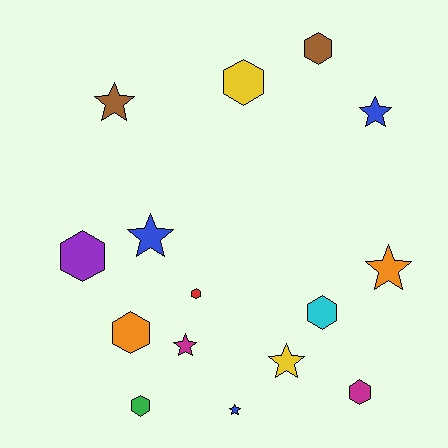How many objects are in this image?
There are 15 objects.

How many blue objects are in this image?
There are 3 blue objects.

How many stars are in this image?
There are 7 stars.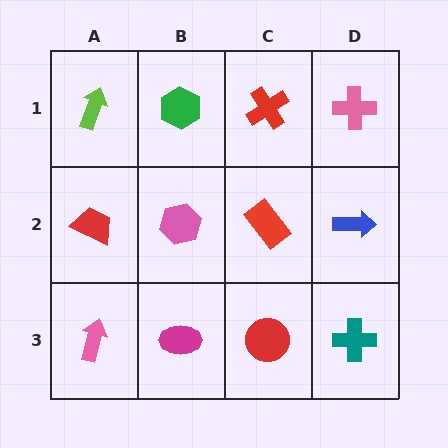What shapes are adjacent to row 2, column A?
A lime arrow (row 1, column A), a pink arrow (row 3, column A), a pink hexagon (row 2, column B).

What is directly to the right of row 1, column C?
A pink cross.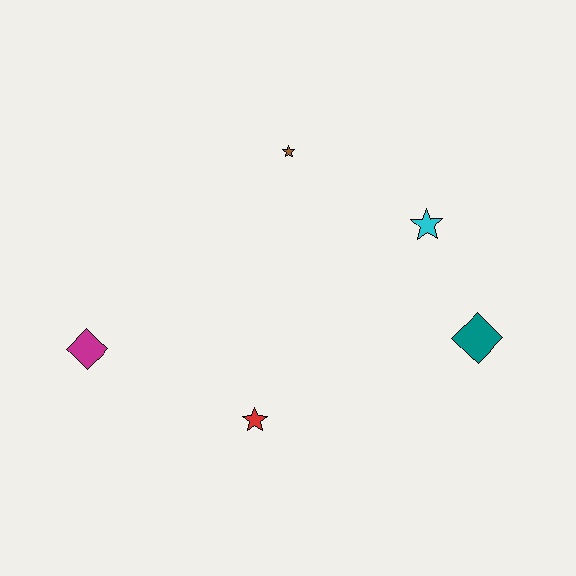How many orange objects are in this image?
There are no orange objects.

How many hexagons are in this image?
There are no hexagons.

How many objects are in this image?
There are 5 objects.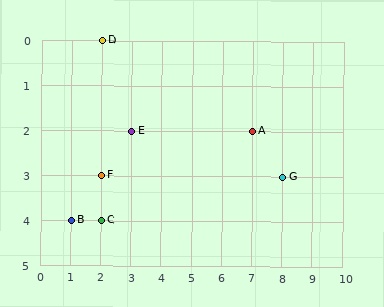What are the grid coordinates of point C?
Point C is at grid coordinates (2, 4).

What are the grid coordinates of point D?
Point D is at grid coordinates (2, 0).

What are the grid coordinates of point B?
Point B is at grid coordinates (1, 4).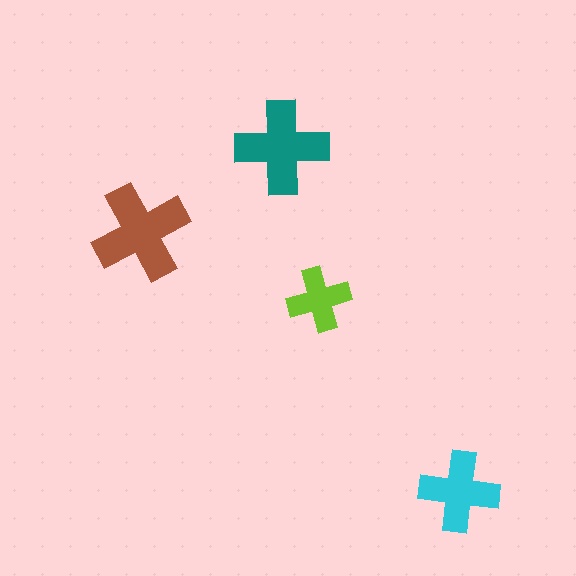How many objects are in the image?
There are 4 objects in the image.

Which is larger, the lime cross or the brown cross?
The brown one.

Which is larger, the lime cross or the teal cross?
The teal one.